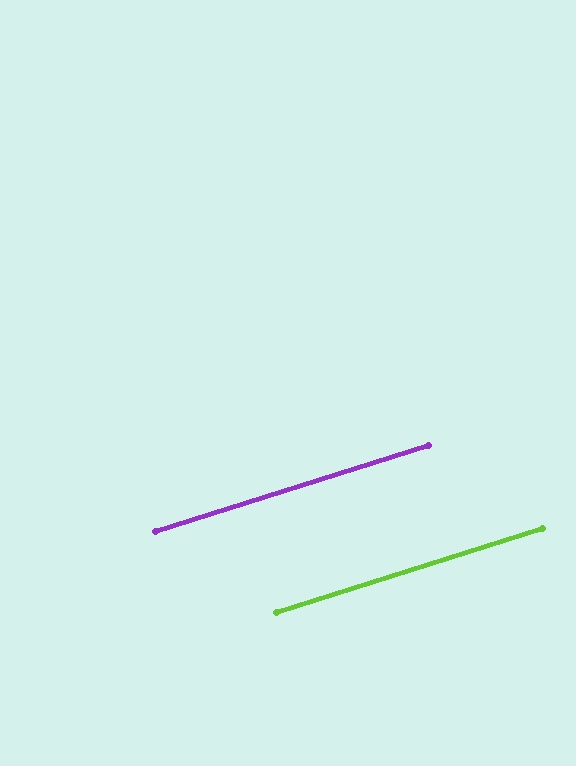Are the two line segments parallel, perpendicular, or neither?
Parallel — their directions differ by only 0.0°.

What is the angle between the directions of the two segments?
Approximately 0 degrees.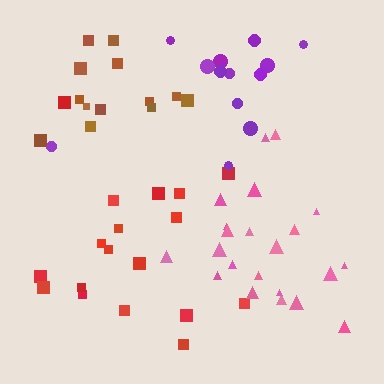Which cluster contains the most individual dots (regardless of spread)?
Pink (22).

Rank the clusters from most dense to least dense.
brown, pink, red, purple.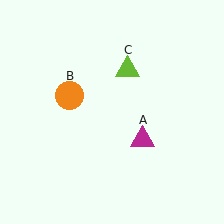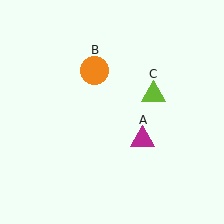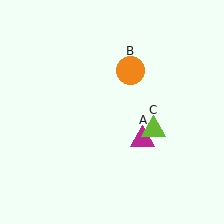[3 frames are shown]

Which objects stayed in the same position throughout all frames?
Magenta triangle (object A) remained stationary.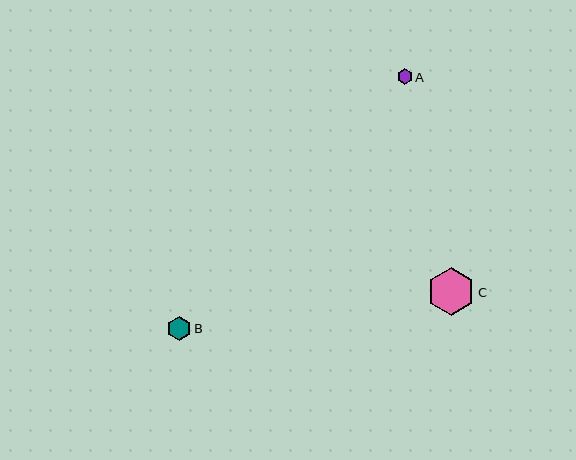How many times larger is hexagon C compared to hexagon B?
Hexagon C is approximately 2.0 times the size of hexagon B.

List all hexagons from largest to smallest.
From largest to smallest: C, B, A.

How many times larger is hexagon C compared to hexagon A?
Hexagon C is approximately 3.2 times the size of hexagon A.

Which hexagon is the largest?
Hexagon C is the largest with a size of approximately 48 pixels.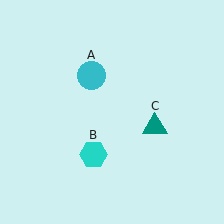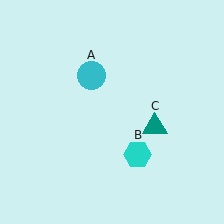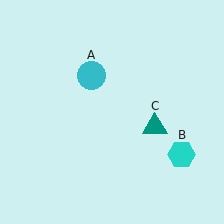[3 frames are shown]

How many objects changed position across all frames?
1 object changed position: cyan hexagon (object B).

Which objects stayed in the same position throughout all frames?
Cyan circle (object A) and teal triangle (object C) remained stationary.